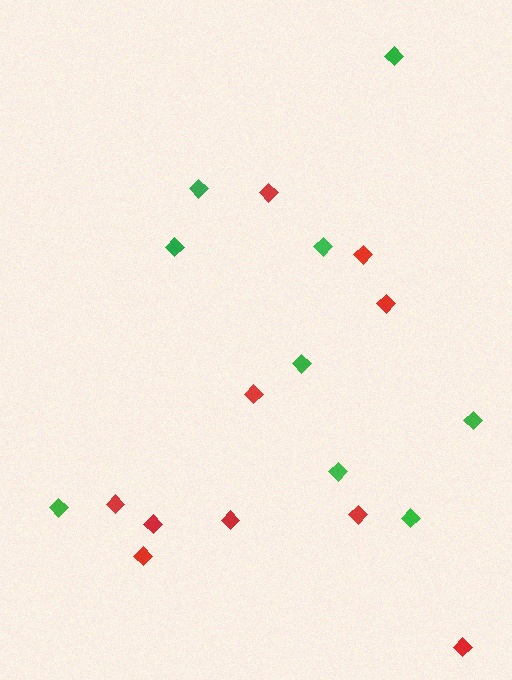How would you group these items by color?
There are 2 groups: one group of red diamonds (10) and one group of green diamonds (9).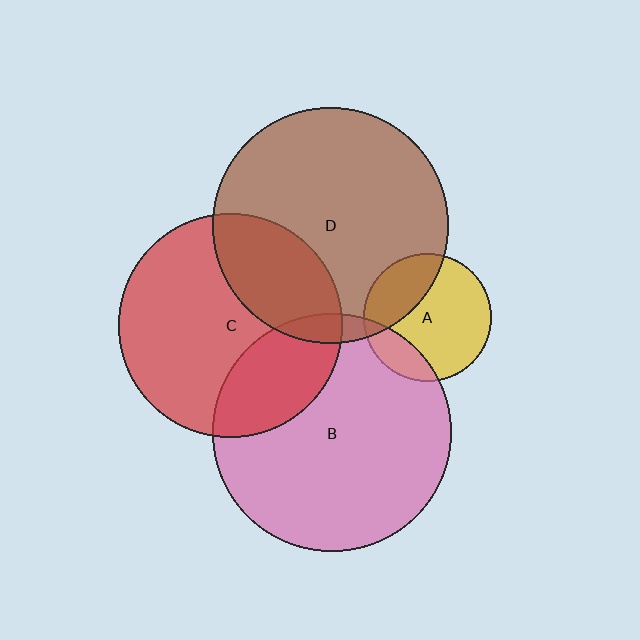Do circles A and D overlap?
Yes.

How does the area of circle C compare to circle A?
Approximately 3.1 times.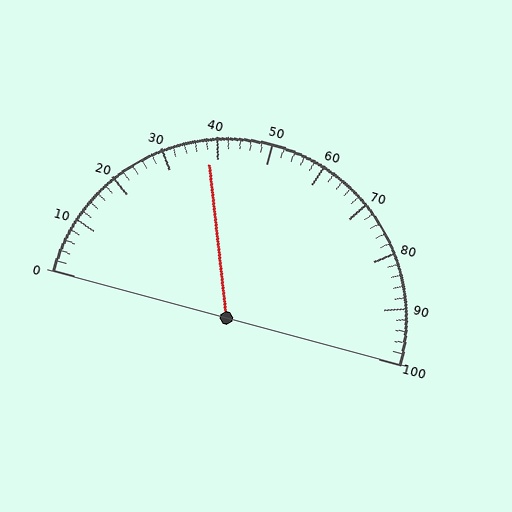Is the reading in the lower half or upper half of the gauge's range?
The reading is in the lower half of the range (0 to 100).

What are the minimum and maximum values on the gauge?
The gauge ranges from 0 to 100.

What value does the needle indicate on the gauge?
The needle indicates approximately 38.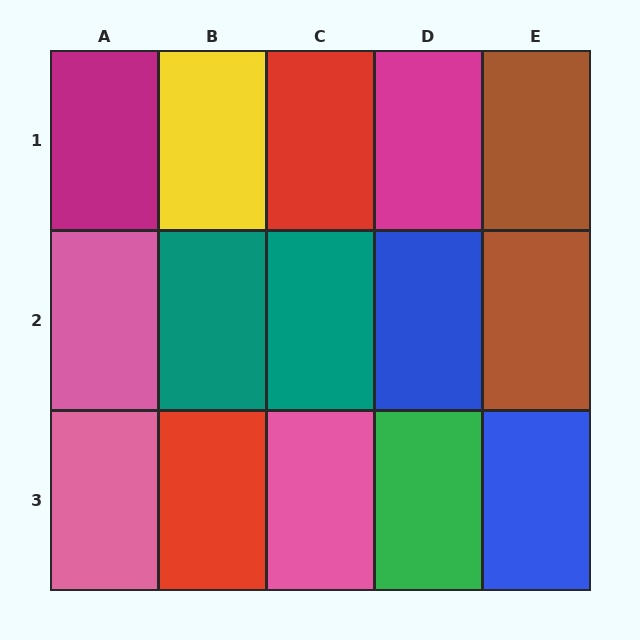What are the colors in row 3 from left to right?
Pink, red, pink, green, blue.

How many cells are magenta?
2 cells are magenta.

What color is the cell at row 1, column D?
Magenta.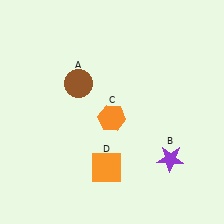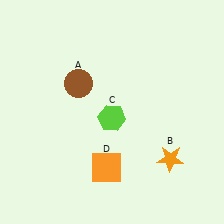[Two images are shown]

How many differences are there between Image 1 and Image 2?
There are 2 differences between the two images.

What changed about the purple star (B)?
In Image 1, B is purple. In Image 2, it changed to orange.